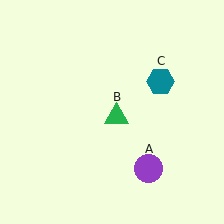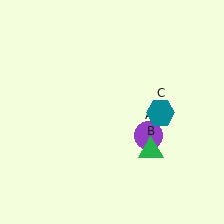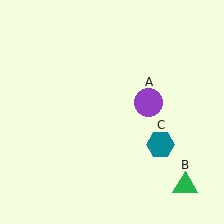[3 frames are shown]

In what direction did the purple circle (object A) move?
The purple circle (object A) moved up.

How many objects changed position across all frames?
3 objects changed position: purple circle (object A), green triangle (object B), teal hexagon (object C).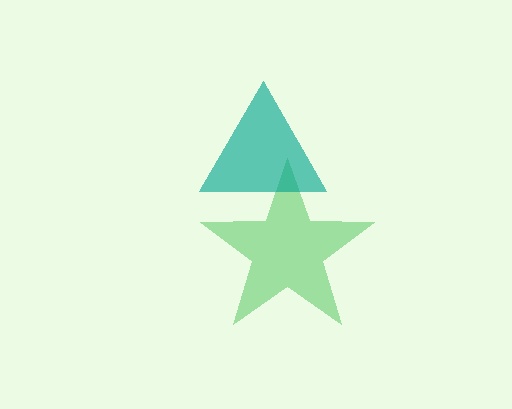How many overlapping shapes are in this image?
There are 2 overlapping shapes in the image.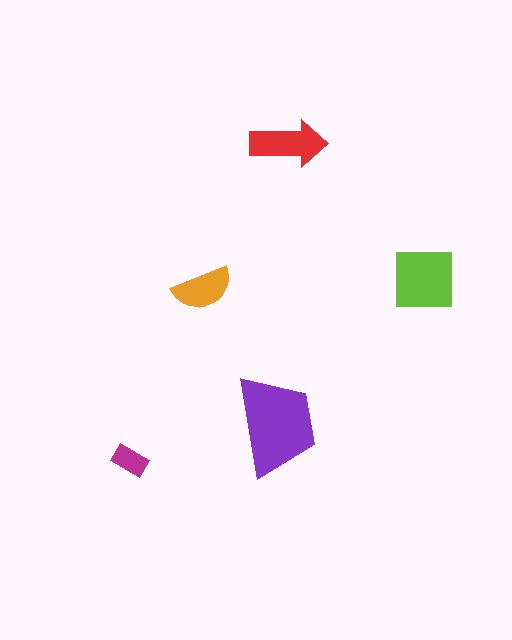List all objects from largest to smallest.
The purple trapezoid, the lime square, the red arrow, the orange semicircle, the magenta rectangle.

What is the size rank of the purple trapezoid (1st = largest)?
1st.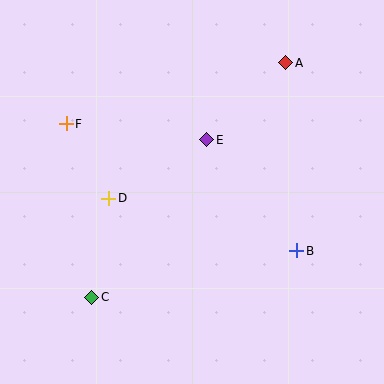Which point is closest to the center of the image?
Point E at (207, 140) is closest to the center.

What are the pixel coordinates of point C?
Point C is at (92, 297).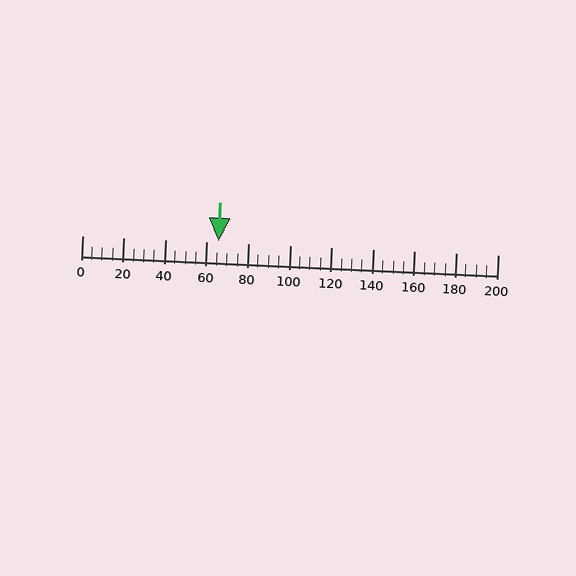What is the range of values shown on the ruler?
The ruler shows values from 0 to 200.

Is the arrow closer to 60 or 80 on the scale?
The arrow is closer to 60.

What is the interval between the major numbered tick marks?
The major tick marks are spaced 20 units apart.